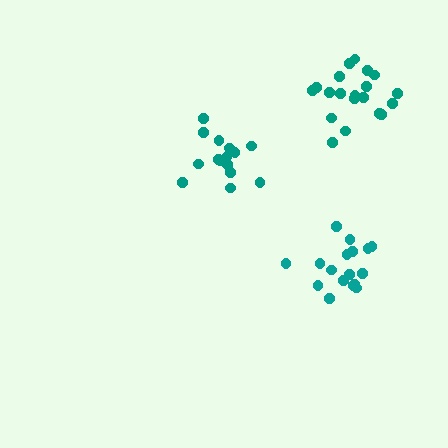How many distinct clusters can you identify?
There are 3 distinct clusters.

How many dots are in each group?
Group 1: 16 dots, Group 2: 17 dots, Group 3: 20 dots (53 total).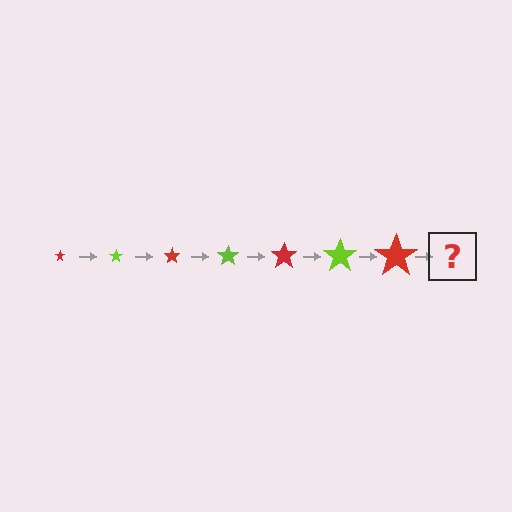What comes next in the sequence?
The next element should be a lime star, larger than the previous one.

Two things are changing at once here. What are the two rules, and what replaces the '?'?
The two rules are that the star grows larger each step and the color cycles through red and lime. The '?' should be a lime star, larger than the previous one.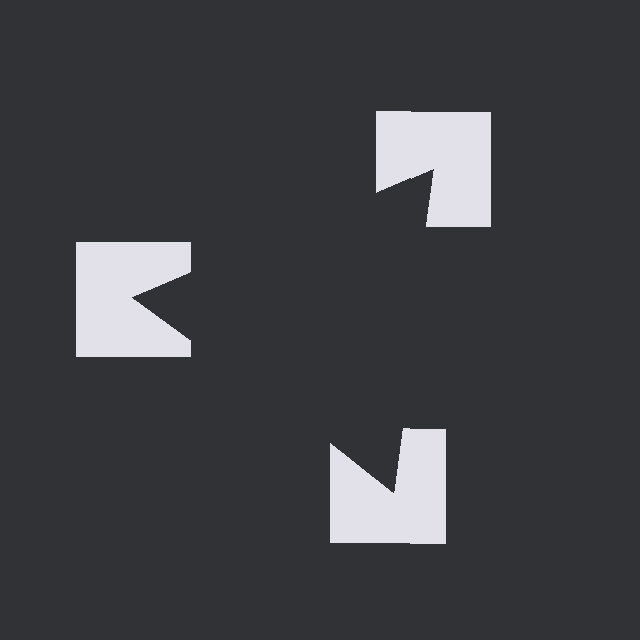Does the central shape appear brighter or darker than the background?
It typically appears slightly darker than the background, even though no actual brightness change is drawn.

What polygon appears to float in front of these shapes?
An illusory triangle — its edges are inferred from the aligned wedge cuts in the notched squares, not physically drawn.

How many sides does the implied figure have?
3 sides.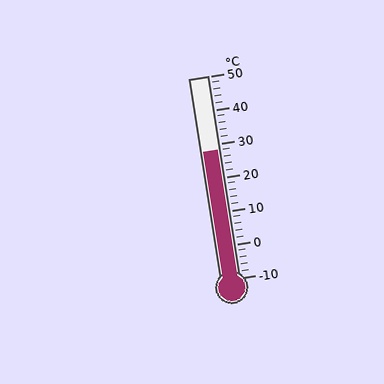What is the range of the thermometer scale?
The thermometer scale ranges from -10°C to 50°C.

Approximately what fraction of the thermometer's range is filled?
The thermometer is filled to approximately 65% of its range.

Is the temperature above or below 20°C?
The temperature is above 20°C.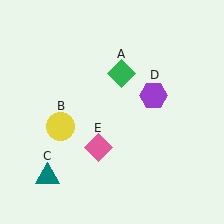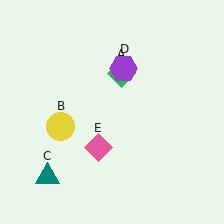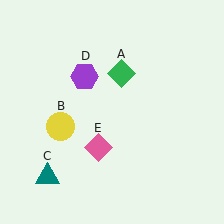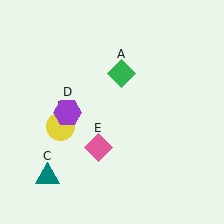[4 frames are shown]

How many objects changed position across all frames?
1 object changed position: purple hexagon (object D).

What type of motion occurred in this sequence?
The purple hexagon (object D) rotated counterclockwise around the center of the scene.